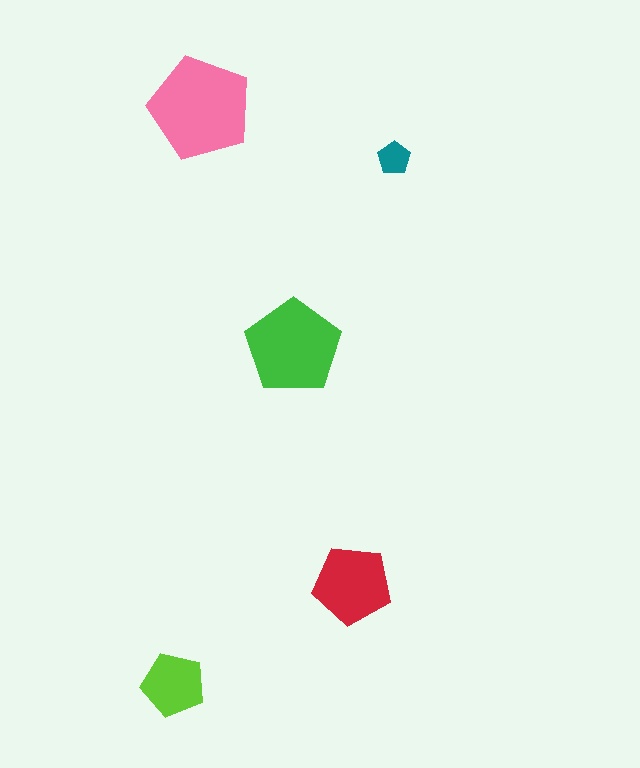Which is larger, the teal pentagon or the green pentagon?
The green one.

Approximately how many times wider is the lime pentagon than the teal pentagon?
About 2 times wider.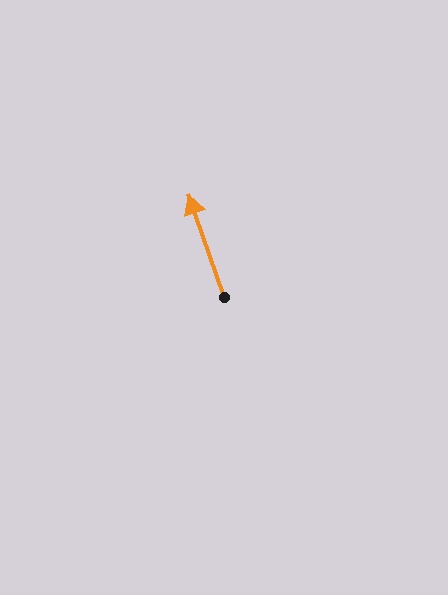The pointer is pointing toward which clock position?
Roughly 11 o'clock.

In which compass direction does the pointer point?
North.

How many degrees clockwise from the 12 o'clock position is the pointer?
Approximately 341 degrees.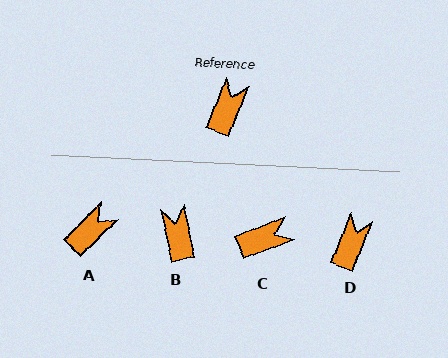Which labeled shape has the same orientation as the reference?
D.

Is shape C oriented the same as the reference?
No, it is off by about 47 degrees.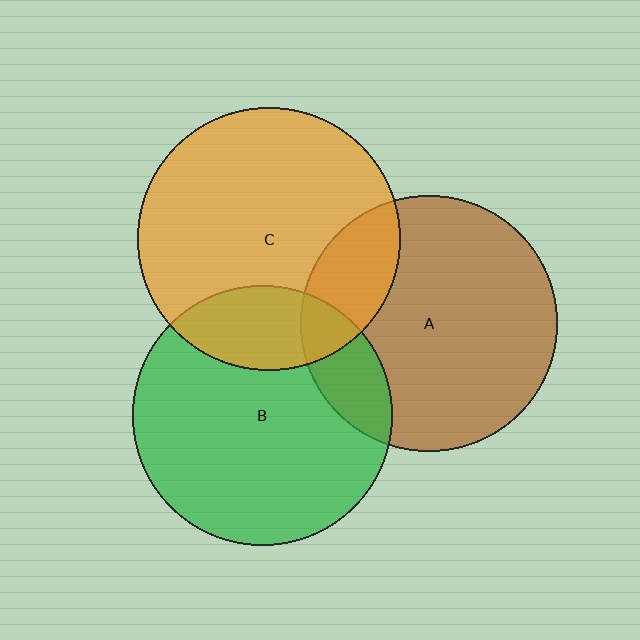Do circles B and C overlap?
Yes.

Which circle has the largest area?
Circle C (orange).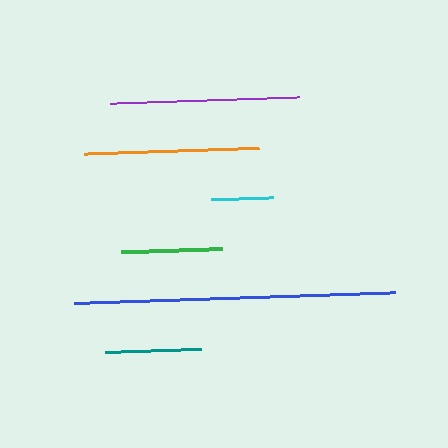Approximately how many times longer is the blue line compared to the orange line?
The blue line is approximately 1.8 times the length of the orange line.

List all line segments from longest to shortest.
From longest to shortest: blue, purple, orange, green, teal, cyan.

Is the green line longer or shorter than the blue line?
The blue line is longer than the green line.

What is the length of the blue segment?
The blue segment is approximately 323 pixels long.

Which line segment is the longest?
The blue line is the longest at approximately 323 pixels.